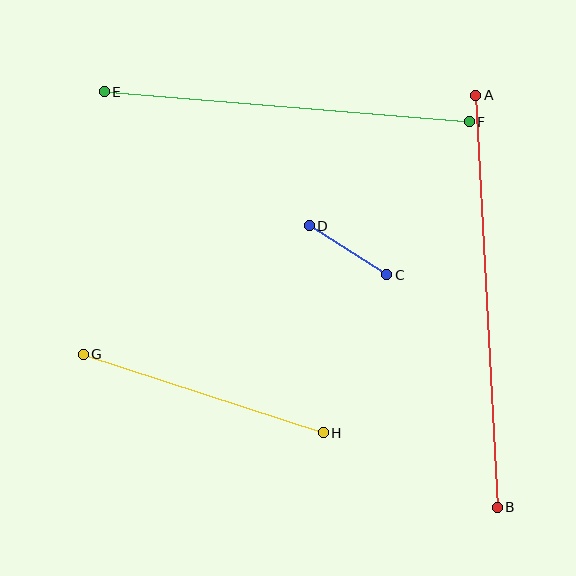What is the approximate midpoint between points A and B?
The midpoint is at approximately (487, 301) pixels.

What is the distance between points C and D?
The distance is approximately 91 pixels.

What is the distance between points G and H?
The distance is approximately 252 pixels.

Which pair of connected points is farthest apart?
Points A and B are farthest apart.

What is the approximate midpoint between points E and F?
The midpoint is at approximately (287, 107) pixels.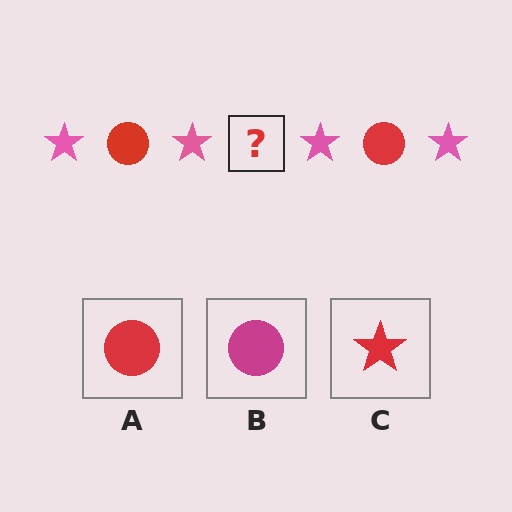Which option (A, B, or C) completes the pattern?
A.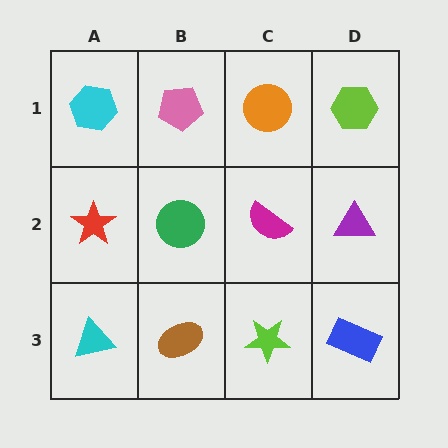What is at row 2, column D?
A purple triangle.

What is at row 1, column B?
A pink pentagon.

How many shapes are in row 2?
4 shapes.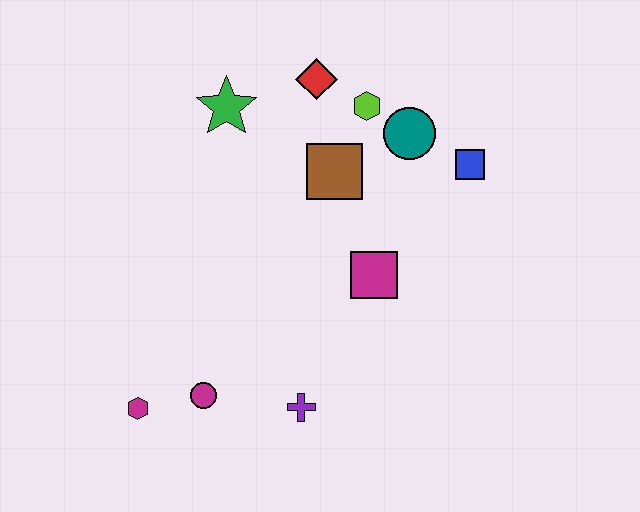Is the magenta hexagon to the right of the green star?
No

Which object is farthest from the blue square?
The magenta hexagon is farthest from the blue square.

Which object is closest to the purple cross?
The magenta circle is closest to the purple cross.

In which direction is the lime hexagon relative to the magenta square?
The lime hexagon is above the magenta square.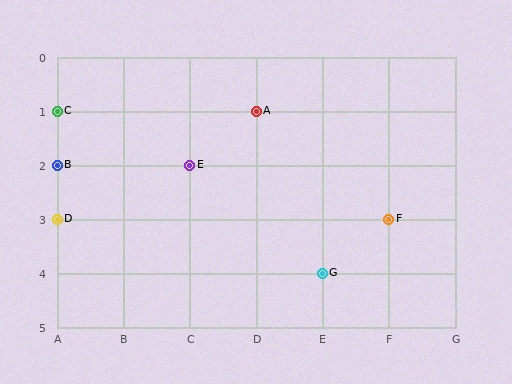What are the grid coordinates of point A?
Point A is at grid coordinates (D, 1).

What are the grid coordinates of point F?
Point F is at grid coordinates (F, 3).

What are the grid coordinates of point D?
Point D is at grid coordinates (A, 3).